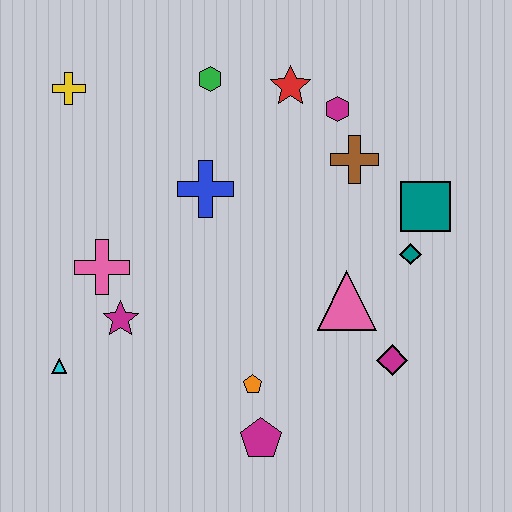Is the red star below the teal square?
No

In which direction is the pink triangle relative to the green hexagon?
The pink triangle is below the green hexagon.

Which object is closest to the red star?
The magenta hexagon is closest to the red star.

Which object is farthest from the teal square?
The cyan triangle is farthest from the teal square.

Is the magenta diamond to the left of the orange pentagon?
No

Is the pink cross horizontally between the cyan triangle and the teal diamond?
Yes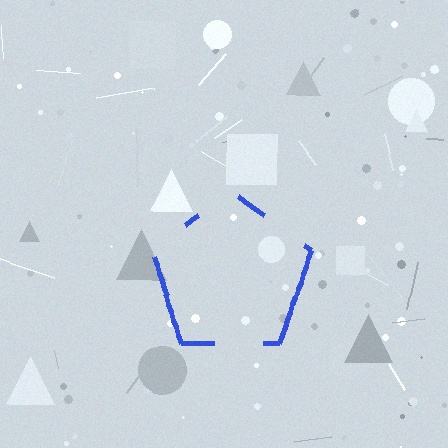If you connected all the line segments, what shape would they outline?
They would outline a pentagon.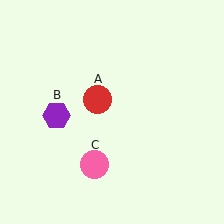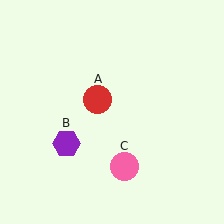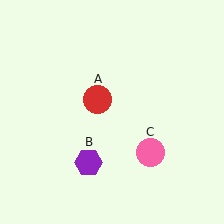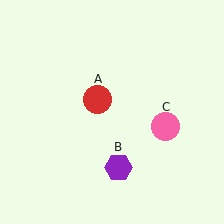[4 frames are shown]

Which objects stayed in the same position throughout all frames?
Red circle (object A) remained stationary.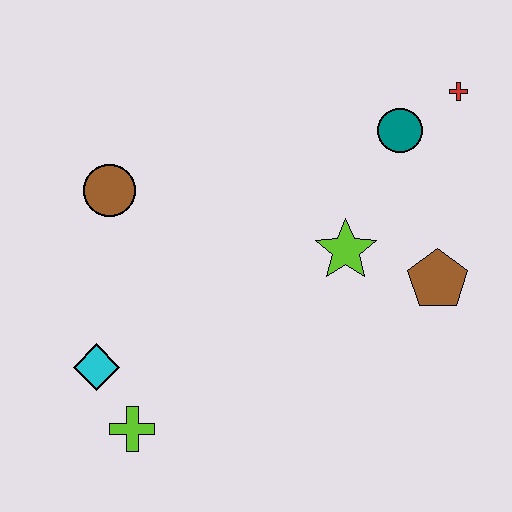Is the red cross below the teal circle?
No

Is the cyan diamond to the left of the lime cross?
Yes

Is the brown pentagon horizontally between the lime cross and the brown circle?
No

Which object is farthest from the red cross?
The lime cross is farthest from the red cross.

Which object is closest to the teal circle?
The red cross is closest to the teal circle.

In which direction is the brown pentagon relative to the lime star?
The brown pentagon is to the right of the lime star.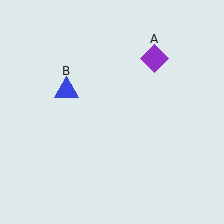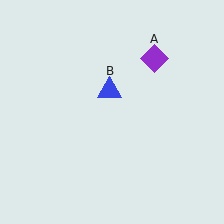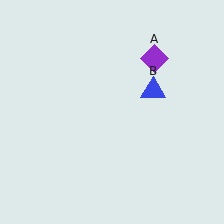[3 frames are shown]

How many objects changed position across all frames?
1 object changed position: blue triangle (object B).